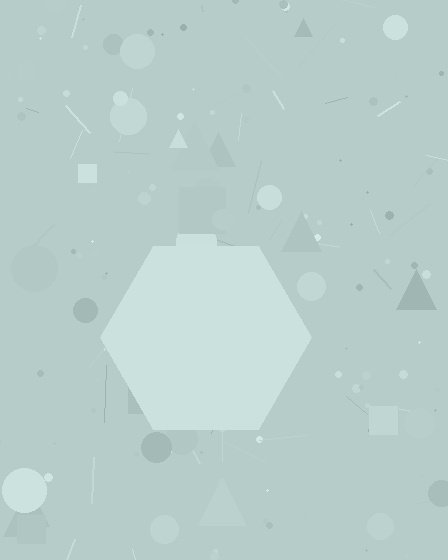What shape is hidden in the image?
A hexagon is hidden in the image.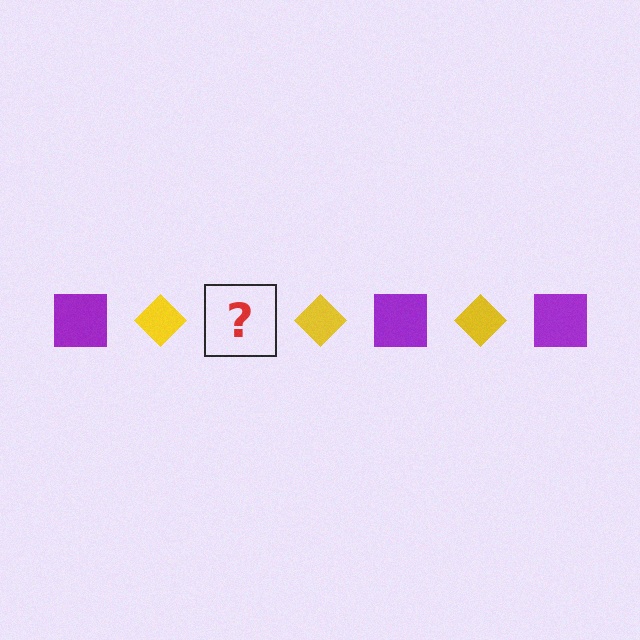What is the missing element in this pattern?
The missing element is a purple square.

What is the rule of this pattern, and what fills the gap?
The rule is that the pattern alternates between purple square and yellow diamond. The gap should be filled with a purple square.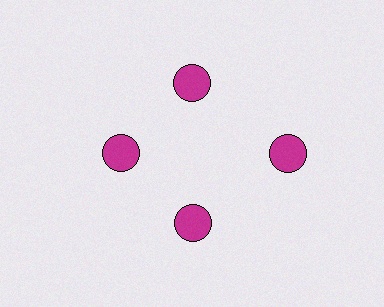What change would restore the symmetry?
The symmetry would be restored by moving it inward, back onto the ring so that all 4 circles sit at equal angles and equal distance from the center.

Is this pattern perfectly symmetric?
No. The 4 magenta circles are arranged in a ring, but one element near the 3 o'clock position is pushed outward from the center, breaking the 4-fold rotational symmetry.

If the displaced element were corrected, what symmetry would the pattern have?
It would have 4-fold rotational symmetry — the pattern would map onto itself every 90 degrees.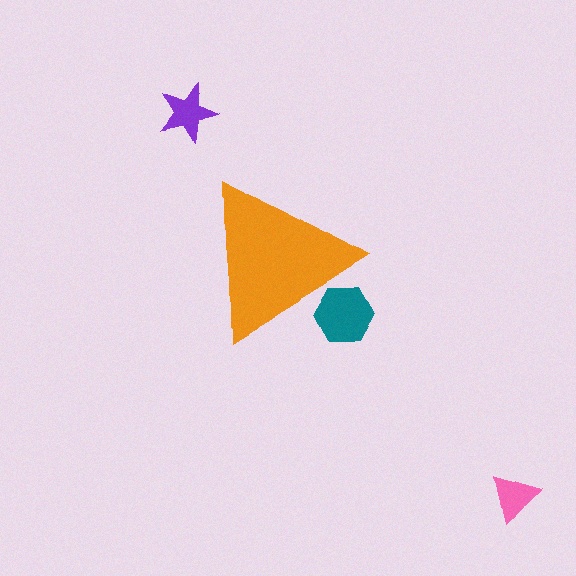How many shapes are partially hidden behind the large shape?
1 shape is partially hidden.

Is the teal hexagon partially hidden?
Yes, the teal hexagon is partially hidden behind the orange triangle.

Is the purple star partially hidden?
No, the purple star is fully visible.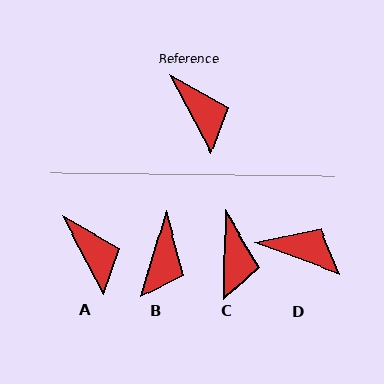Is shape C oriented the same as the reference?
No, it is off by about 28 degrees.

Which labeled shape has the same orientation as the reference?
A.